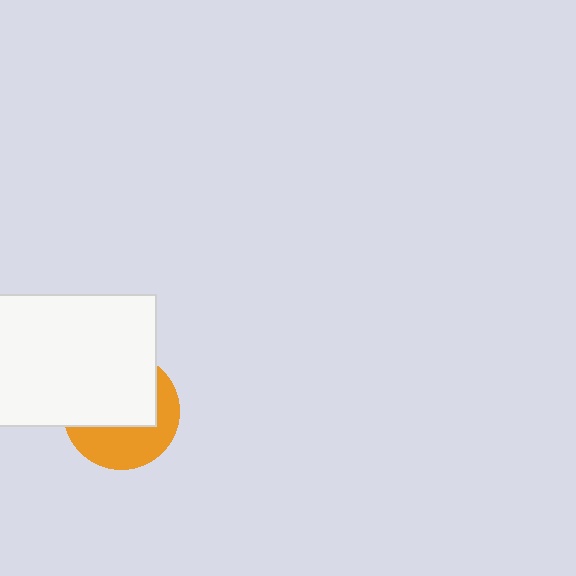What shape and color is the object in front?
The object in front is a white rectangle.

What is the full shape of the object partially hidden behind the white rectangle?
The partially hidden object is an orange circle.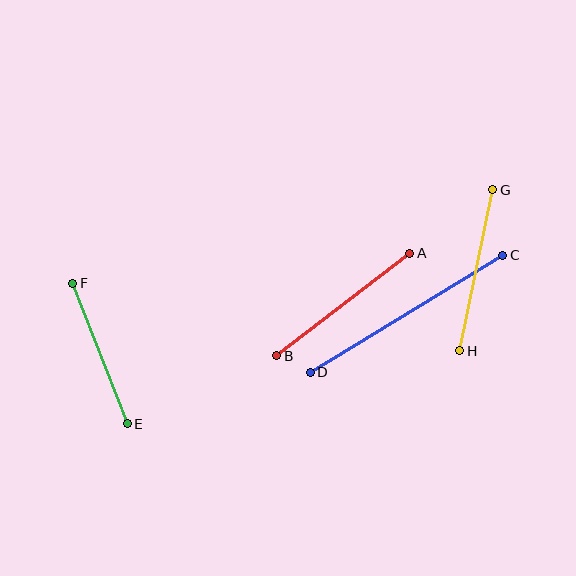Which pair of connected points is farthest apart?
Points C and D are farthest apart.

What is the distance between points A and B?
The distance is approximately 168 pixels.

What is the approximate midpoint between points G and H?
The midpoint is at approximately (476, 270) pixels.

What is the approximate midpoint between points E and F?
The midpoint is at approximately (100, 354) pixels.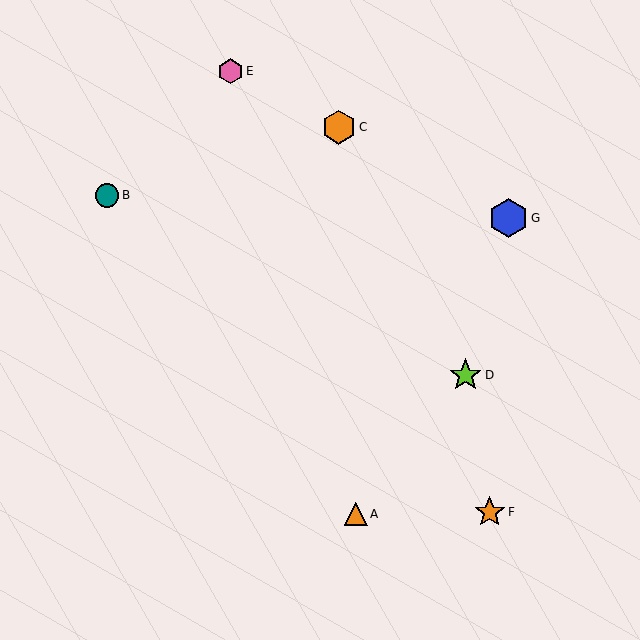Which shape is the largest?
The blue hexagon (labeled G) is the largest.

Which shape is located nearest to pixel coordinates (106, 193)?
The teal circle (labeled B) at (107, 195) is nearest to that location.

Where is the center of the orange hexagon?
The center of the orange hexagon is at (339, 127).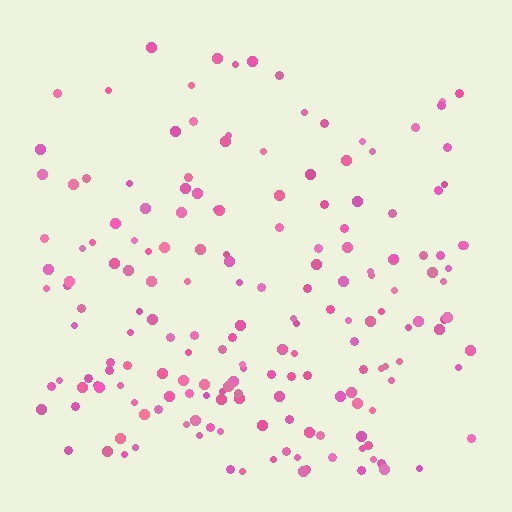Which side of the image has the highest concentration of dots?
The bottom.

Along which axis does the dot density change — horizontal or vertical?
Vertical.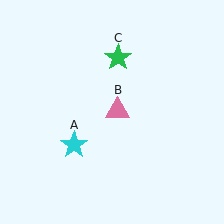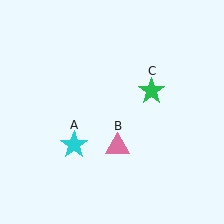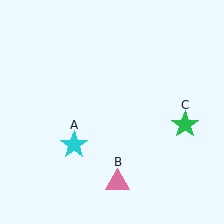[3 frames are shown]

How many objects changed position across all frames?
2 objects changed position: pink triangle (object B), green star (object C).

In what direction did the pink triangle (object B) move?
The pink triangle (object B) moved down.